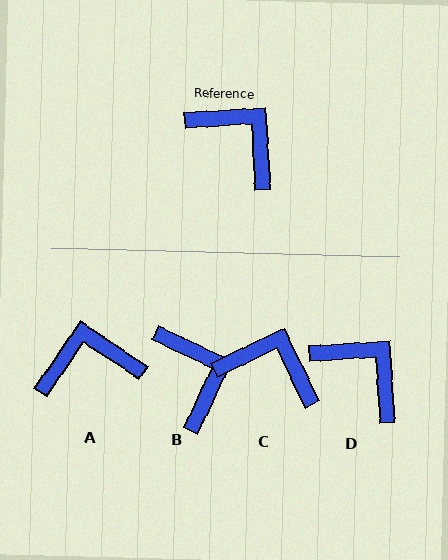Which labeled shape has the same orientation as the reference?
D.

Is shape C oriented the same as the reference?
No, it is off by about 22 degrees.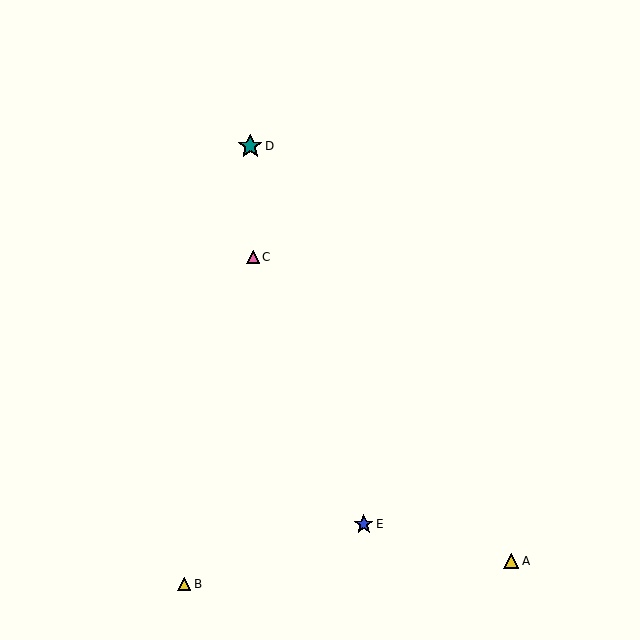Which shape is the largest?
The teal star (labeled D) is the largest.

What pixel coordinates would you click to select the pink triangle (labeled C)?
Click at (253, 257) to select the pink triangle C.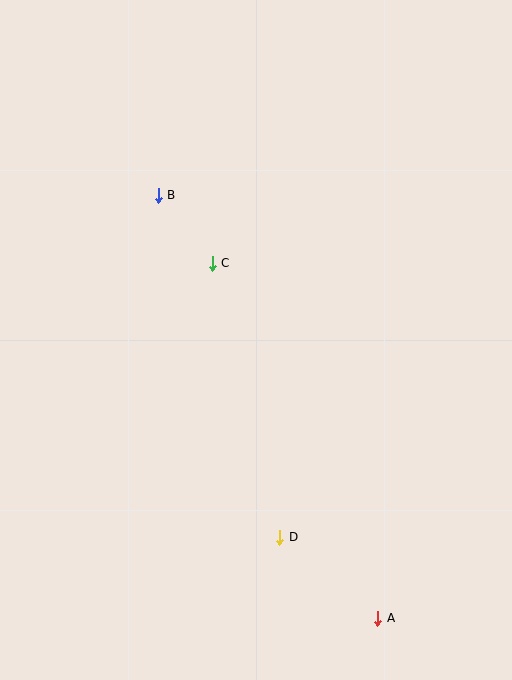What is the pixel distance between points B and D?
The distance between B and D is 363 pixels.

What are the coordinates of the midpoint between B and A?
The midpoint between B and A is at (268, 407).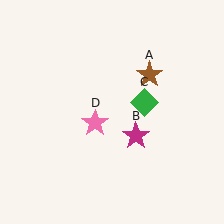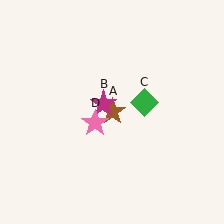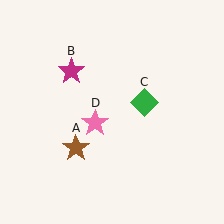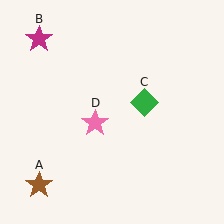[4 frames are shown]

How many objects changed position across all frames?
2 objects changed position: brown star (object A), magenta star (object B).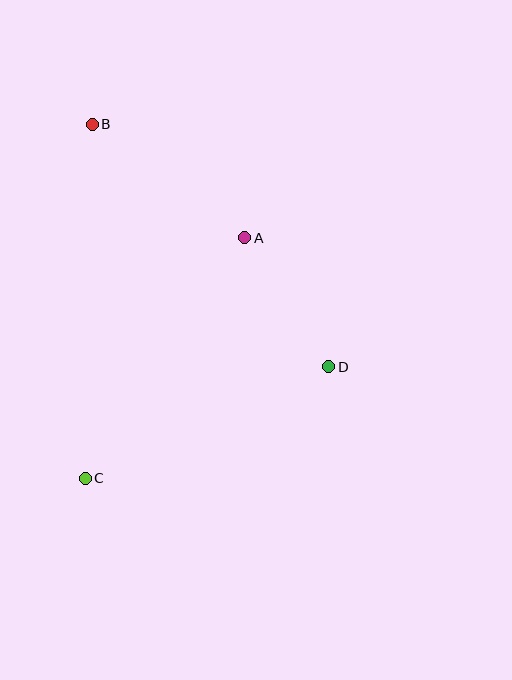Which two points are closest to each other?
Points A and D are closest to each other.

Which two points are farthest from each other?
Points B and C are farthest from each other.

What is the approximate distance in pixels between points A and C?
The distance between A and C is approximately 289 pixels.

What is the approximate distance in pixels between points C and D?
The distance between C and D is approximately 268 pixels.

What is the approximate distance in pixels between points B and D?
The distance between B and D is approximately 339 pixels.